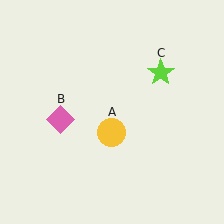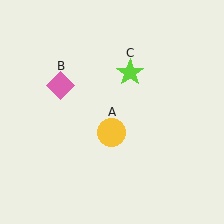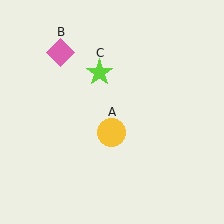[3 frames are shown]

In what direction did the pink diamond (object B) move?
The pink diamond (object B) moved up.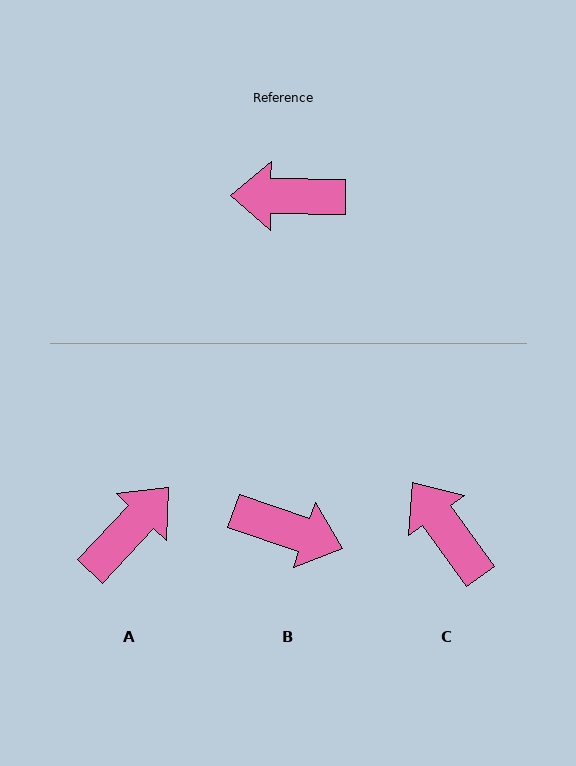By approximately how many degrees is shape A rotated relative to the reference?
Approximately 133 degrees clockwise.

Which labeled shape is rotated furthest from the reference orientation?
B, about 162 degrees away.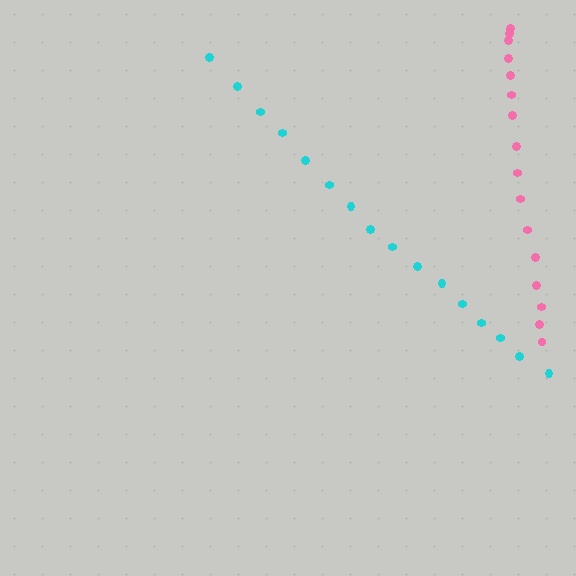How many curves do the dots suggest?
There are 2 distinct paths.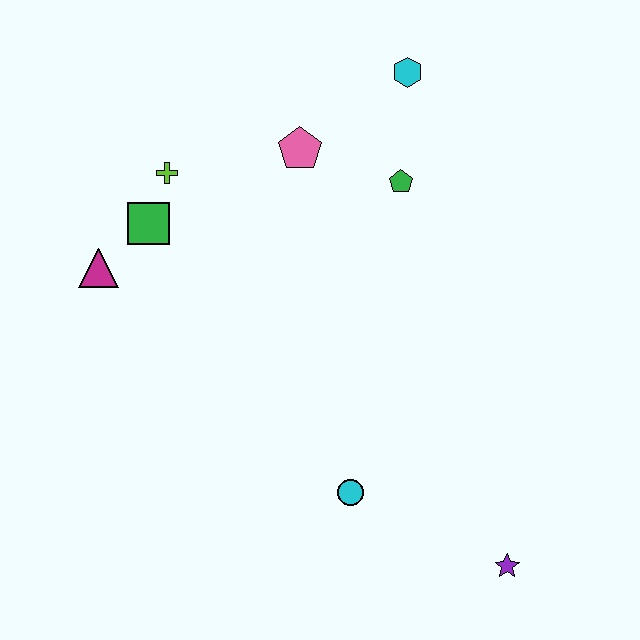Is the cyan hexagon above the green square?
Yes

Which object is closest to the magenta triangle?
The green square is closest to the magenta triangle.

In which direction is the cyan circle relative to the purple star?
The cyan circle is to the left of the purple star.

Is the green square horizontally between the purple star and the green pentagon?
No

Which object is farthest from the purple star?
The lime cross is farthest from the purple star.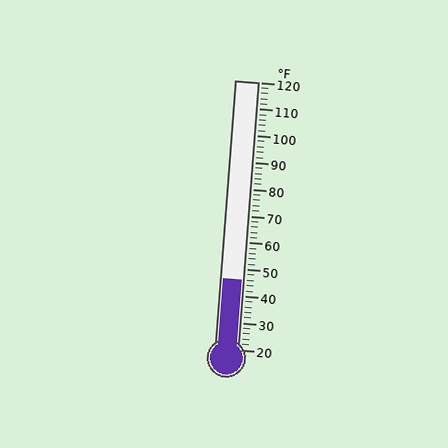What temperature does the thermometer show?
The thermometer shows approximately 46°F.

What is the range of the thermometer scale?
The thermometer scale ranges from 20°F to 120°F.